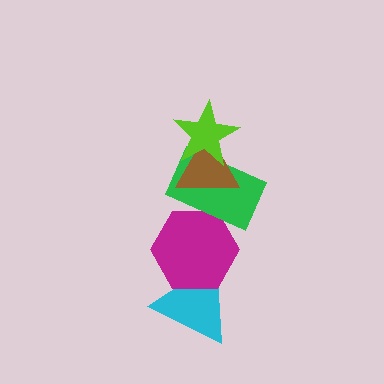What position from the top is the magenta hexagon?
The magenta hexagon is 4th from the top.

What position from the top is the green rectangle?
The green rectangle is 3rd from the top.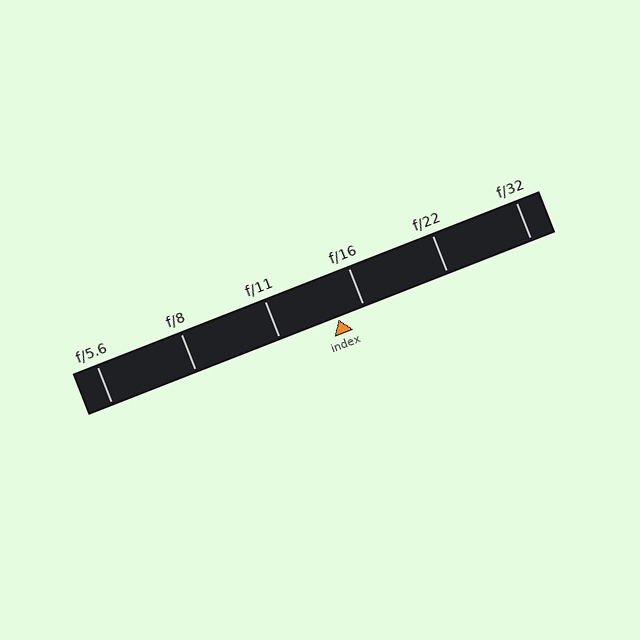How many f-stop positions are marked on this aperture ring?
There are 6 f-stop positions marked.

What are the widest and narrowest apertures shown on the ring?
The widest aperture shown is f/5.6 and the narrowest is f/32.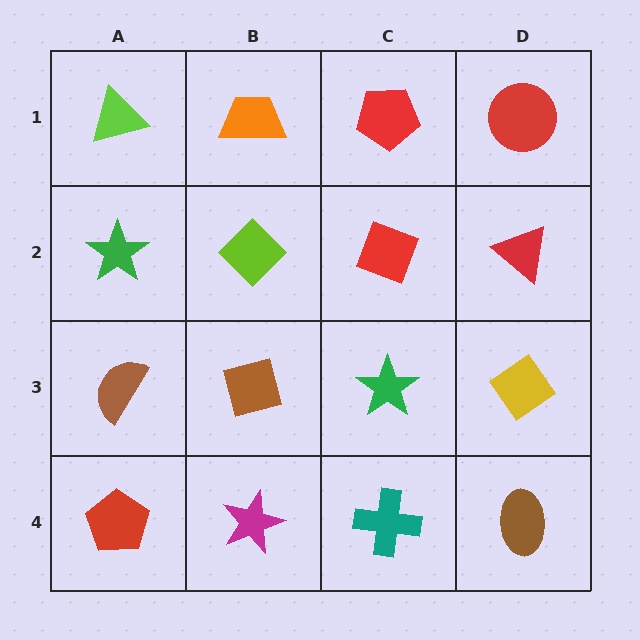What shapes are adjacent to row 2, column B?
An orange trapezoid (row 1, column B), a brown square (row 3, column B), a green star (row 2, column A), a red diamond (row 2, column C).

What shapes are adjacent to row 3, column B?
A lime diamond (row 2, column B), a magenta star (row 4, column B), a brown semicircle (row 3, column A), a green star (row 3, column C).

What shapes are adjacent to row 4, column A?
A brown semicircle (row 3, column A), a magenta star (row 4, column B).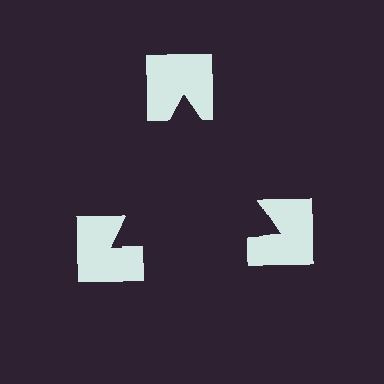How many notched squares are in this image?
There are 3 — one at each vertex of the illusory triangle.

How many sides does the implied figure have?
3 sides.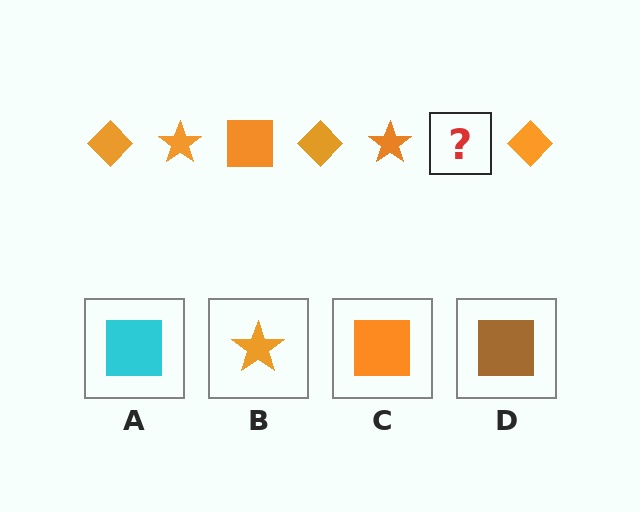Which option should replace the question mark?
Option C.